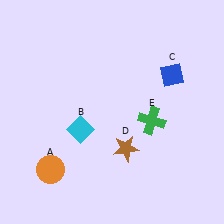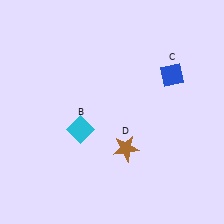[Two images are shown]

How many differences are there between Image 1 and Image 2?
There are 2 differences between the two images.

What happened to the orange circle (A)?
The orange circle (A) was removed in Image 2. It was in the bottom-left area of Image 1.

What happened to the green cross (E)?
The green cross (E) was removed in Image 2. It was in the bottom-right area of Image 1.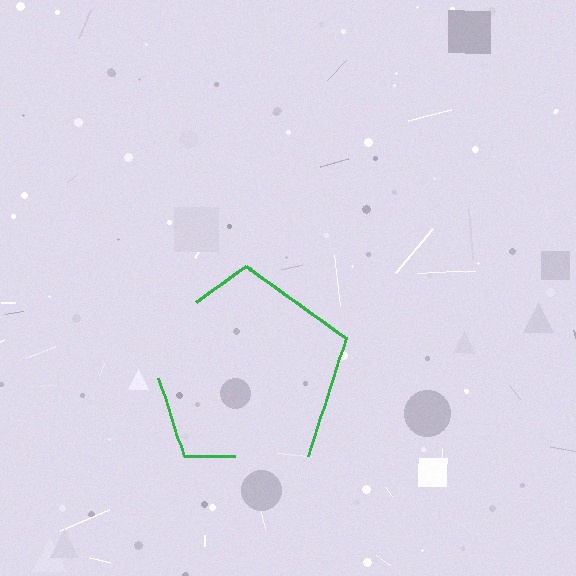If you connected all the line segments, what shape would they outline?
They would outline a pentagon.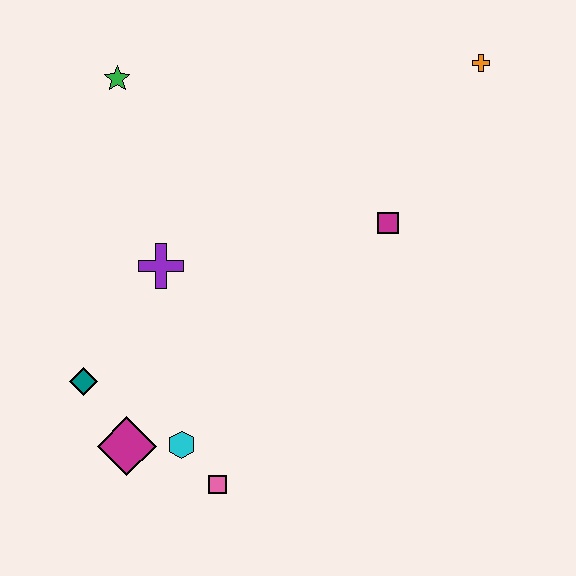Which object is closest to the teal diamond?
The magenta diamond is closest to the teal diamond.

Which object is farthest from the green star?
The pink square is farthest from the green star.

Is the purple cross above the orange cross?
No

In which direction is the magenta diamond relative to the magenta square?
The magenta diamond is to the left of the magenta square.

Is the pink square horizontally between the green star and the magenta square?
Yes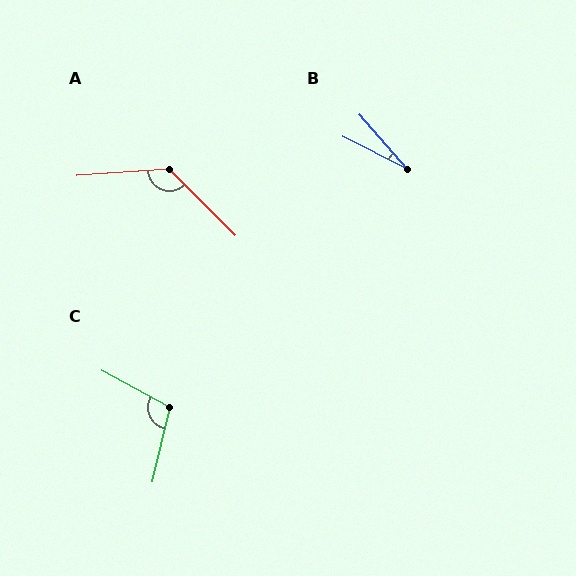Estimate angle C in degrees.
Approximately 106 degrees.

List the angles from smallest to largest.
B (23°), C (106°), A (131°).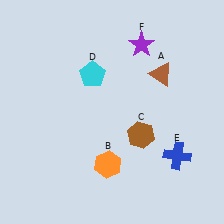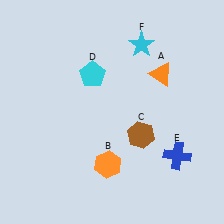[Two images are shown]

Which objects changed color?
A changed from brown to orange. F changed from purple to cyan.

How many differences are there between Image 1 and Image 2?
There are 2 differences between the two images.